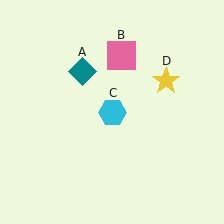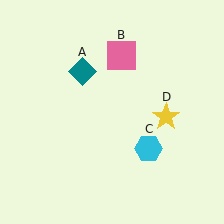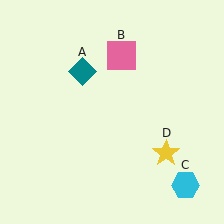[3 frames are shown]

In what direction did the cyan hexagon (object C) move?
The cyan hexagon (object C) moved down and to the right.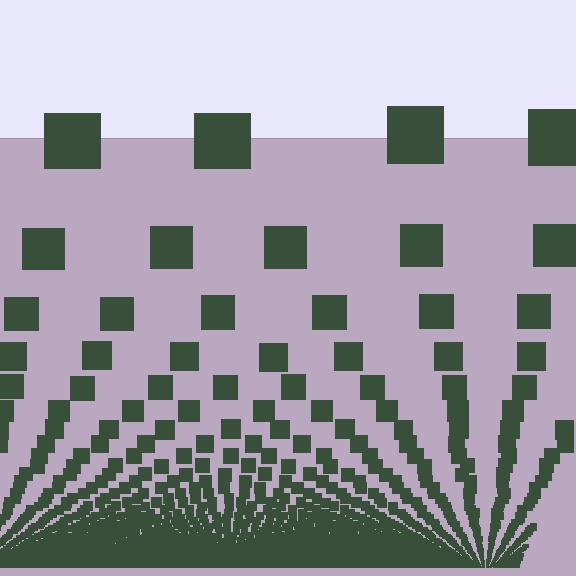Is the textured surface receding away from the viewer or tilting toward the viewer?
The surface appears to tilt toward the viewer. Texture elements get larger and sparser toward the top.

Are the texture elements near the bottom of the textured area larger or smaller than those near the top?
Smaller. The gradient is inverted — elements near the bottom are smaller and denser.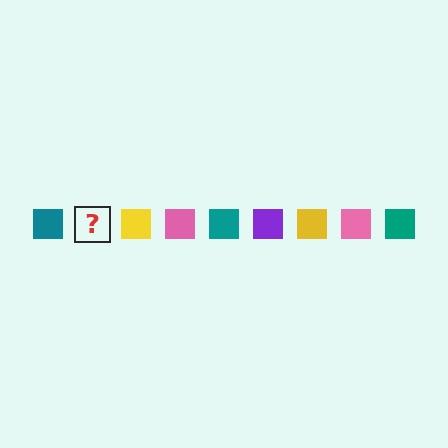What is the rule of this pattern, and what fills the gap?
The rule is that the pattern cycles through teal, purple, yellow, pink squares. The gap should be filled with a purple square.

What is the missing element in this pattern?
The missing element is a purple square.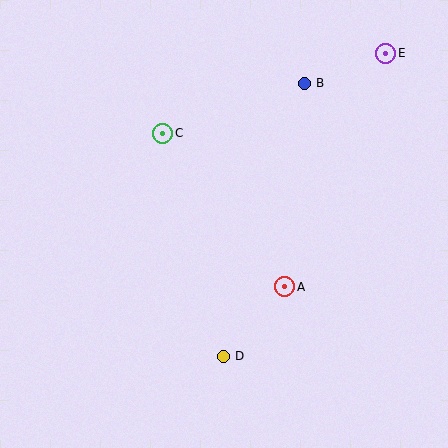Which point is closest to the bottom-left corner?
Point D is closest to the bottom-left corner.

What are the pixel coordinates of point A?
Point A is at (285, 287).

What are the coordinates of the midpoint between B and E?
The midpoint between B and E is at (345, 68).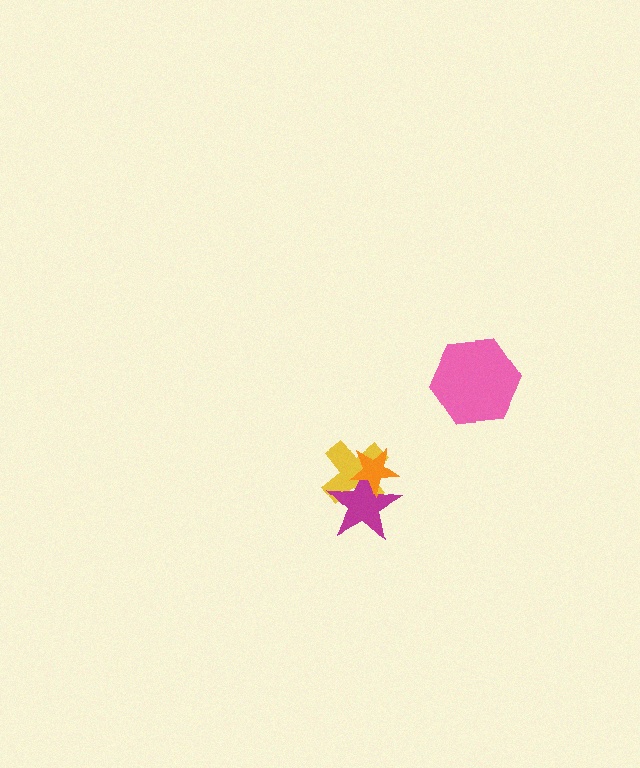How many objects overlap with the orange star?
2 objects overlap with the orange star.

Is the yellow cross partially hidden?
Yes, it is partially covered by another shape.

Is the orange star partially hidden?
No, no other shape covers it.